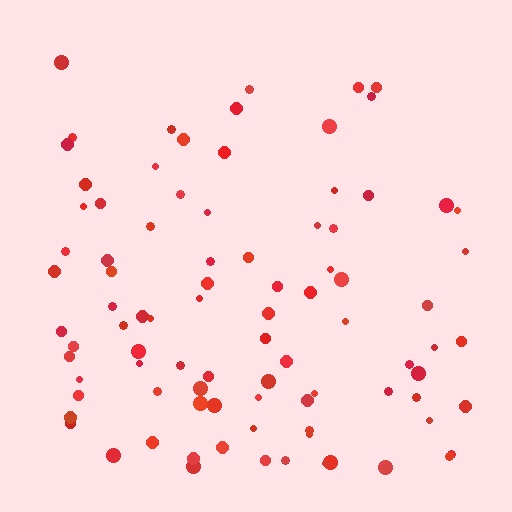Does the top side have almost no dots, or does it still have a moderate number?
Still a moderate number, just noticeably fewer than the bottom.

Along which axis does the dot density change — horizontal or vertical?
Vertical.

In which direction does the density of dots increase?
From top to bottom, with the bottom side densest.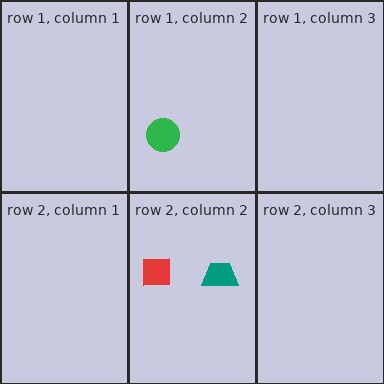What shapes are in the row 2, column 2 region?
The red square, the teal trapezoid.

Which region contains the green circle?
The row 1, column 2 region.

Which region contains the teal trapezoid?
The row 2, column 2 region.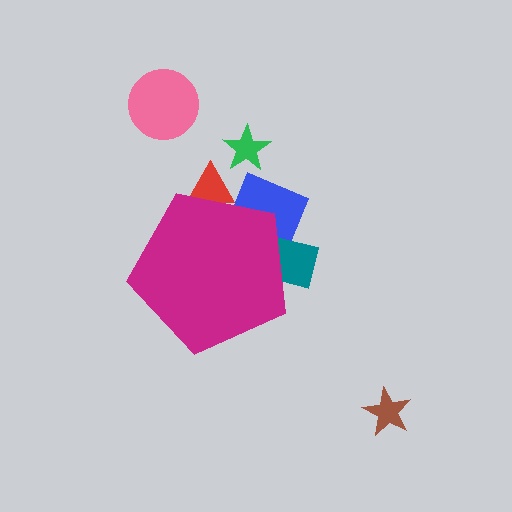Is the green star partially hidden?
No, the green star is fully visible.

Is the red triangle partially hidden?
Yes, the red triangle is partially hidden behind the magenta pentagon.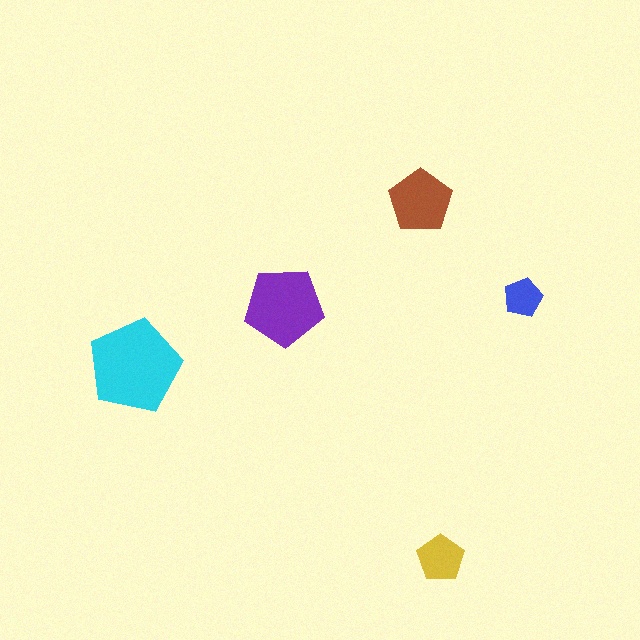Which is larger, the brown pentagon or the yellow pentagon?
The brown one.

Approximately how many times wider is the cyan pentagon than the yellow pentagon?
About 2 times wider.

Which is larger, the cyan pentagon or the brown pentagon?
The cyan one.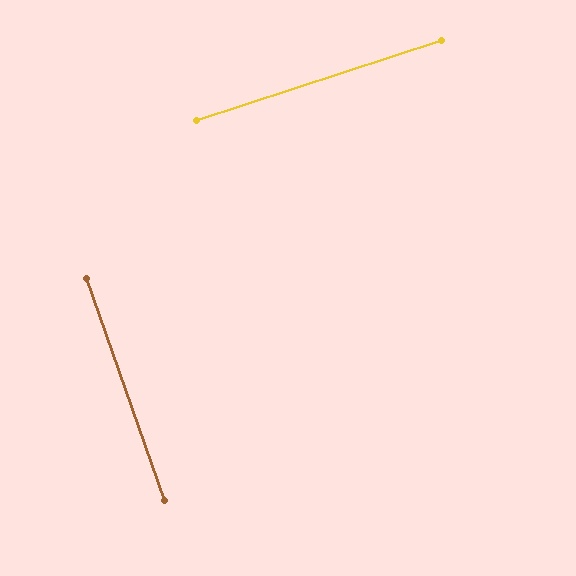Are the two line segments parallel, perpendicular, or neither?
Perpendicular — they meet at approximately 89°.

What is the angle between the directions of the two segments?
Approximately 89 degrees.